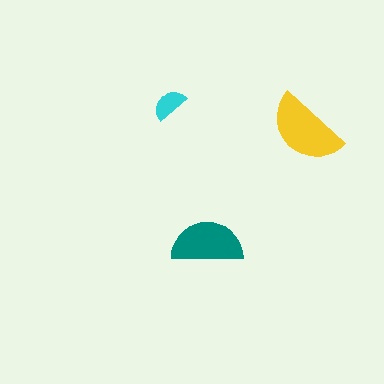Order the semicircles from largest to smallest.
the yellow one, the teal one, the cyan one.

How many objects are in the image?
There are 3 objects in the image.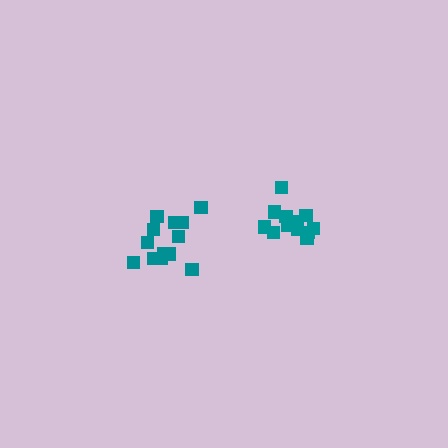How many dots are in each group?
Group 1: 12 dots, Group 2: 13 dots (25 total).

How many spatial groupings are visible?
There are 2 spatial groupings.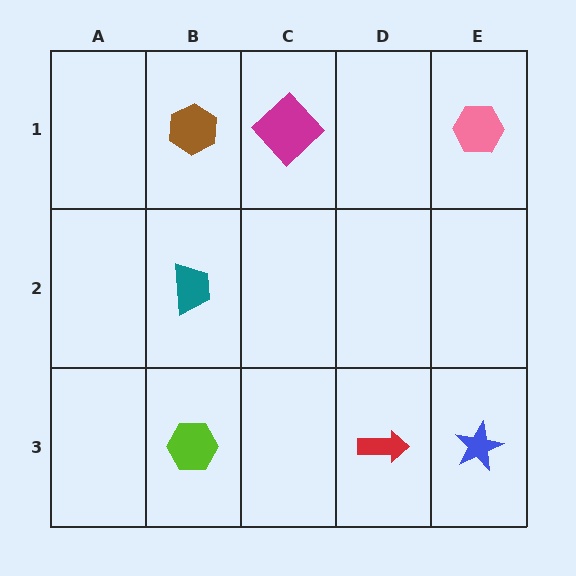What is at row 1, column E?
A pink hexagon.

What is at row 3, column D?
A red arrow.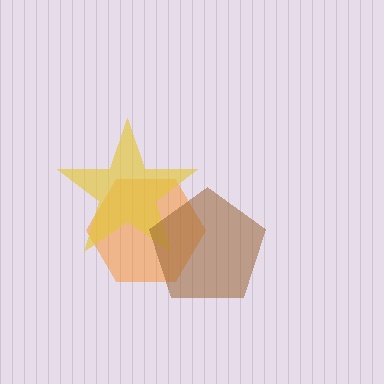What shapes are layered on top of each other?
The layered shapes are: an orange hexagon, a yellow star, a brown pentagon.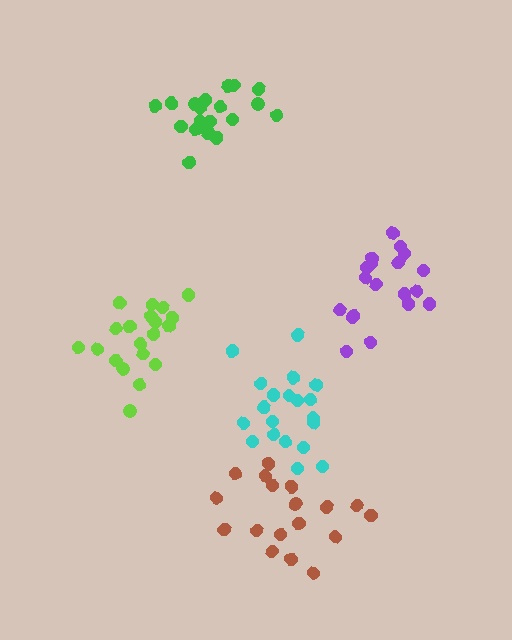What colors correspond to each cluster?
The clusters are colored: cyan, brown, lime, green, purple.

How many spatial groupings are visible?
There are 5 spatial groupings.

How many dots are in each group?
Group 1: 20 dots, Group 2: 18 dots, Group 3: 20 dots, Group 4: 20 dots, Group 5: 19 dots (97 total).